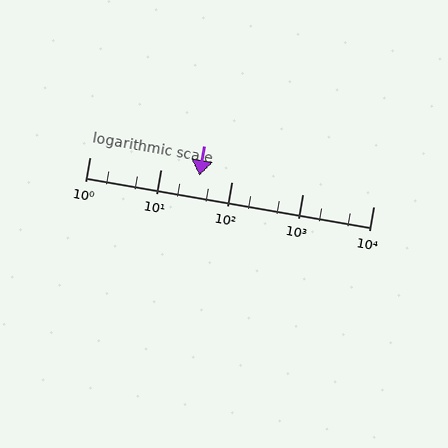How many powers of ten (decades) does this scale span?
The scale spans 4 decades, from 1 to 10000.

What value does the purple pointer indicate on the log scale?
The pointer indicates approximately 35.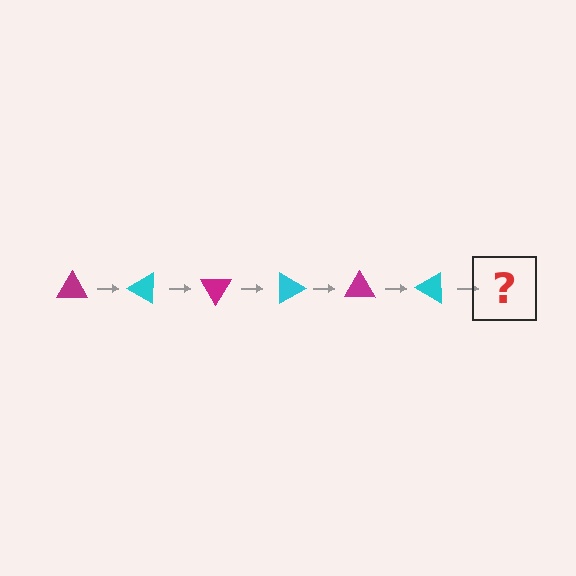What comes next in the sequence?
The next element should be a magenta triangle, rotated 180 degrees from the start.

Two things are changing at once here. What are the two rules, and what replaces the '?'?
The two rules are that it rotates 30 degrees each step and the color cycles through magenta and cyan. The '?' should be a magenta triangle, rotated 180 degrees from the start.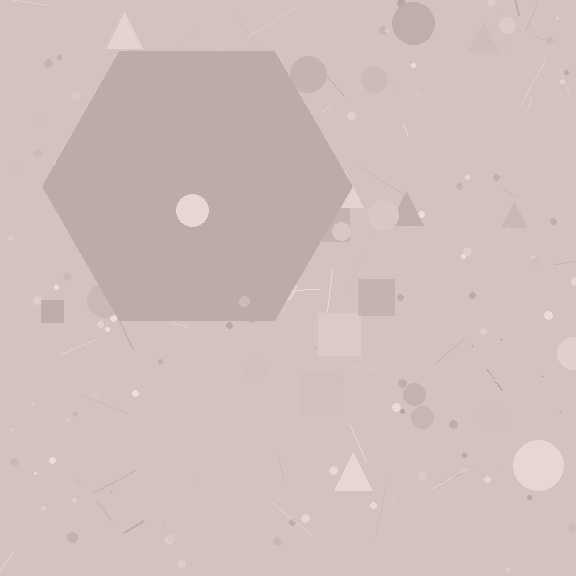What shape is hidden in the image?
A hexagon is hidden in the image.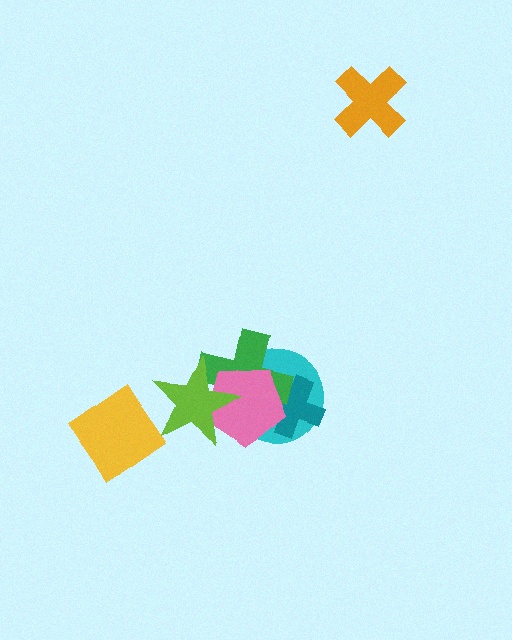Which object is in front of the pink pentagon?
The lime star is in front of the pink pentagon.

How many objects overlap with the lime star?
4 objects overlap with the lime star.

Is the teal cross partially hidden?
Yes, it is partially covered by another shape.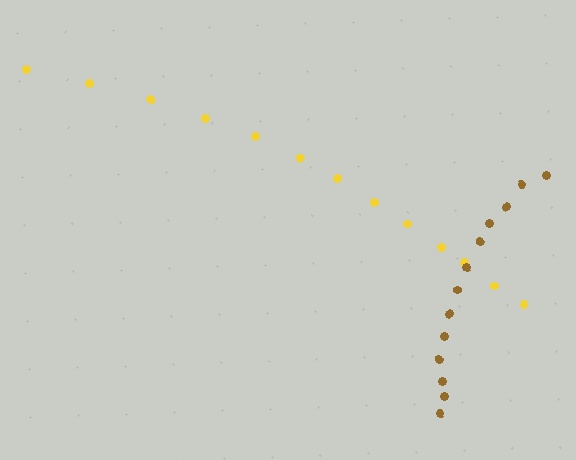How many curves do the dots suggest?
There are 2 distinct paths.